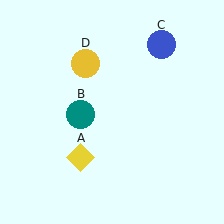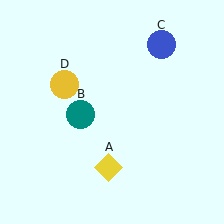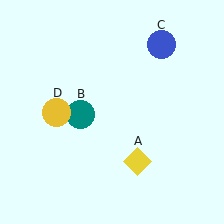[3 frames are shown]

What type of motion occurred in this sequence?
The yellow diamond (object A), yellow circle (object D) rotated counterclockwise around the center of the scene.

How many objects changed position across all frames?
2 objects changed position: yellow diamond (object A), yellow circle (object D).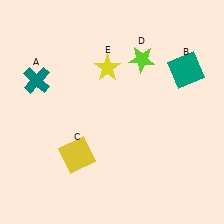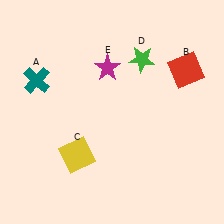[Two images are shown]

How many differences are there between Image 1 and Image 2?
There are 3 differences between the two images.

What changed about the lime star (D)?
In Image 1, D is lime. In Image 2, it changed to green.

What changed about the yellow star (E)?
In Image 1, E is yellow. In Image 2, it changed to magenta.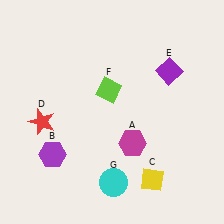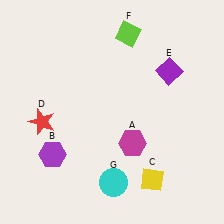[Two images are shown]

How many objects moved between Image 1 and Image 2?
1 object moved between the two images.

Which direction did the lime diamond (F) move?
The lime diamond (F) moved up.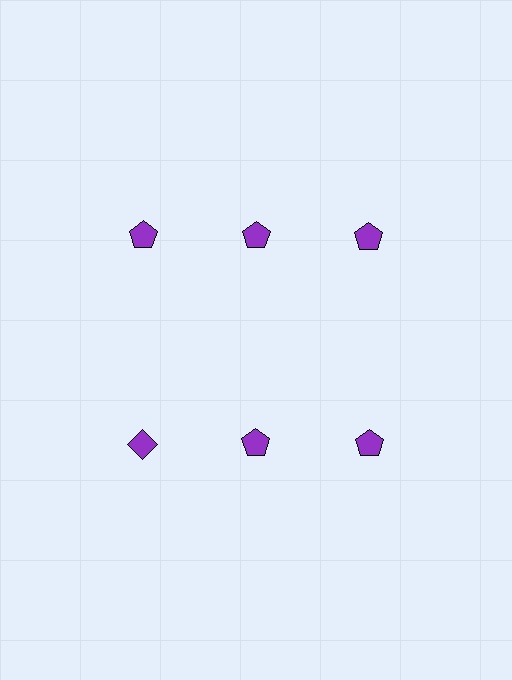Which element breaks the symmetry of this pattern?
The purple diamond in the second row, leftmost column breaks the symmetry. All other shapes are purple pentagons.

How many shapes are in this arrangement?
There are 6 shapes arranged in a grid pattern.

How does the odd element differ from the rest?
It has a different shape: diamond instead of pentagon.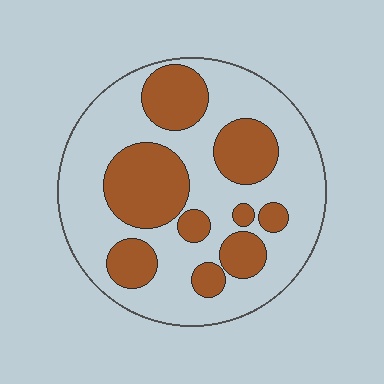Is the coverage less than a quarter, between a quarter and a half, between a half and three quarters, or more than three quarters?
Between a quarter and a half.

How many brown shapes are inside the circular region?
9.